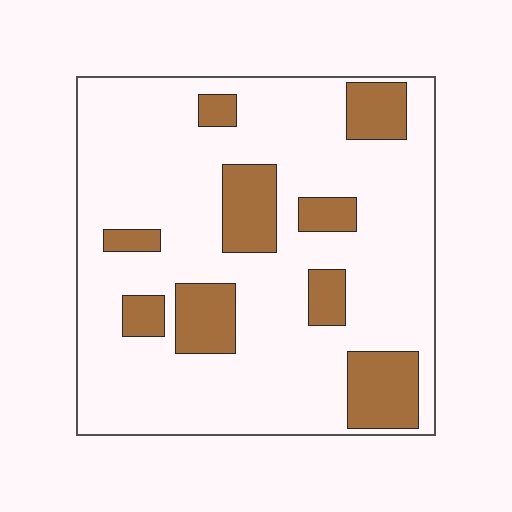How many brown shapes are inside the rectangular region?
9.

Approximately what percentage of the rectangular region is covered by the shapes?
Approximately 20%.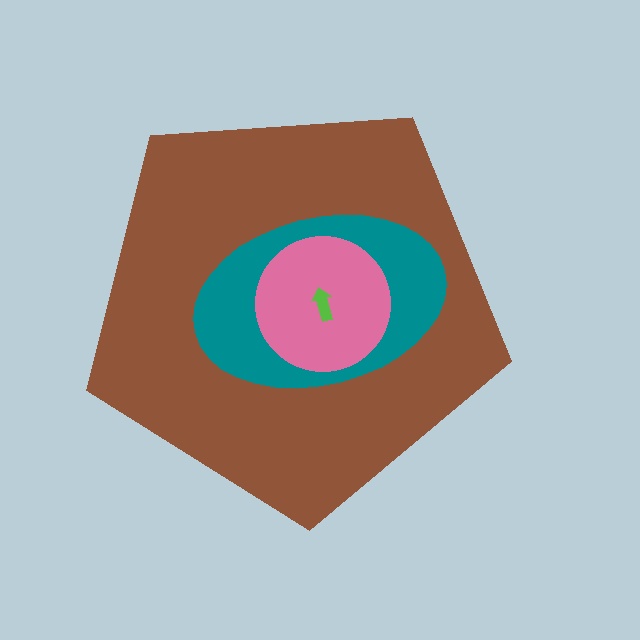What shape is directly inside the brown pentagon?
The teal ellipse.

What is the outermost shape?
The brown pentagon.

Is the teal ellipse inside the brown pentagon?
Yes.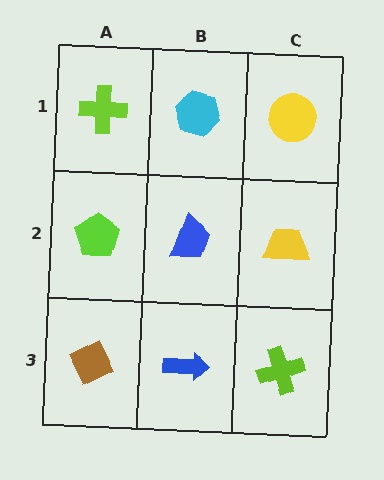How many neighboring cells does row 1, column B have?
3.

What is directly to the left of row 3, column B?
A brown diamond.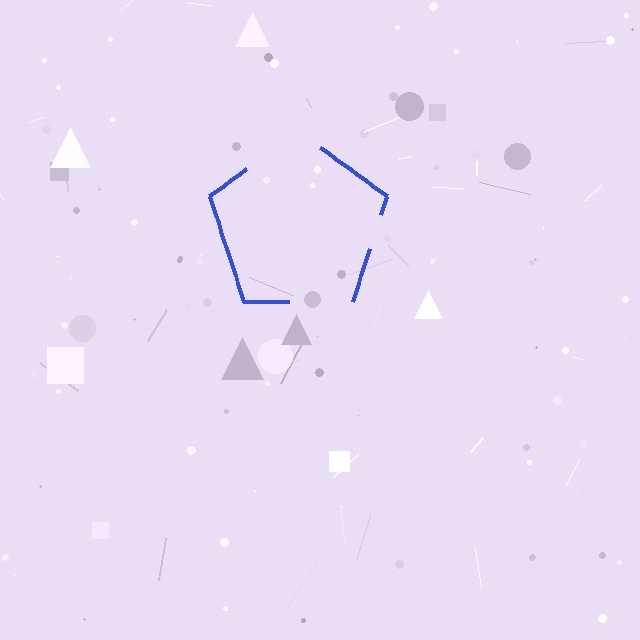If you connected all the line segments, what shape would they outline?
They would outline a pentagon.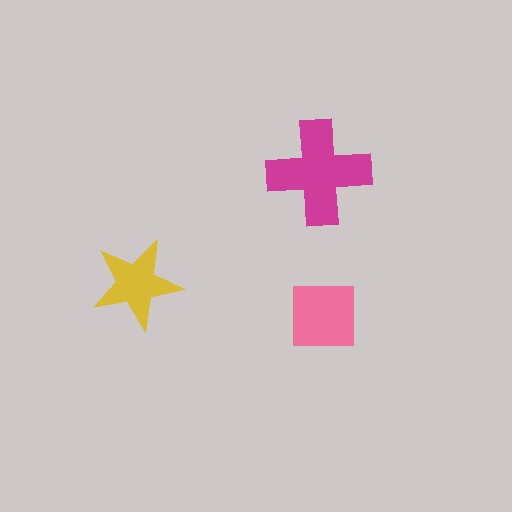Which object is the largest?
The magenta cross.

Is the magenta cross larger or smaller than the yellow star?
Larger.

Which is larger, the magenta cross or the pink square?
The magenta cross.